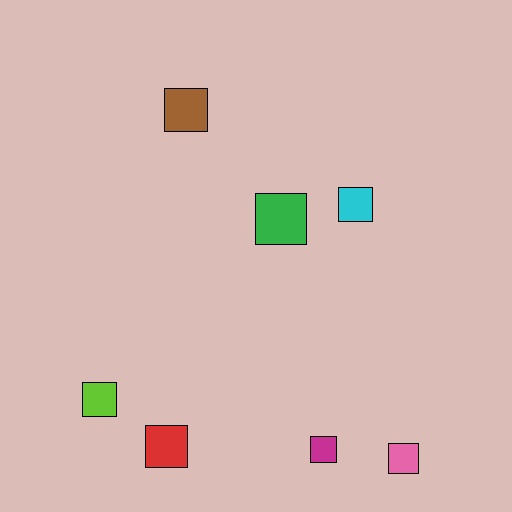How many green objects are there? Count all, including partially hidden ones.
There is 1 green object.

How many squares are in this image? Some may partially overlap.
There are 7 squares.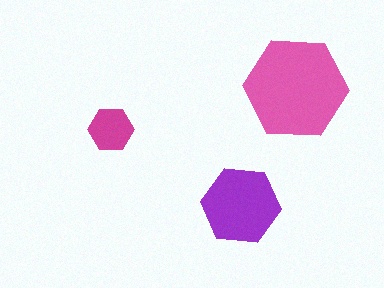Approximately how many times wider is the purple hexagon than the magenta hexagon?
About 1.5 times wider.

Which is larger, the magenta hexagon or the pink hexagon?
The pink one.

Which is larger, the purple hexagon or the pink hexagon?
The pink one.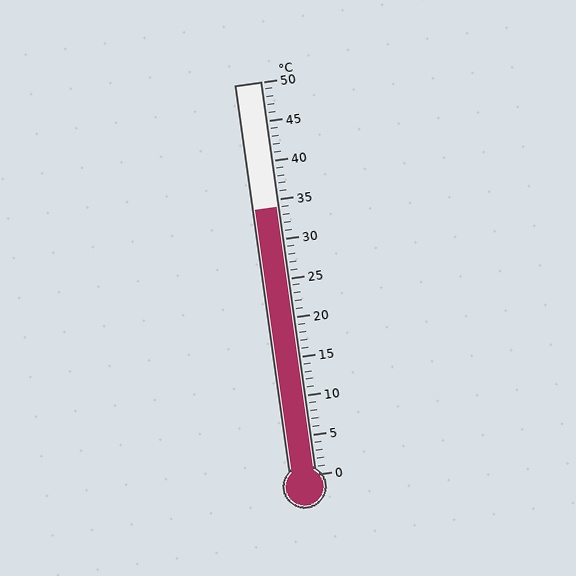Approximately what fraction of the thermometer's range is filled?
The thermometer is filled to approximately 70% of its range.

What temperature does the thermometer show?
The thermometer shows approximately 34°C.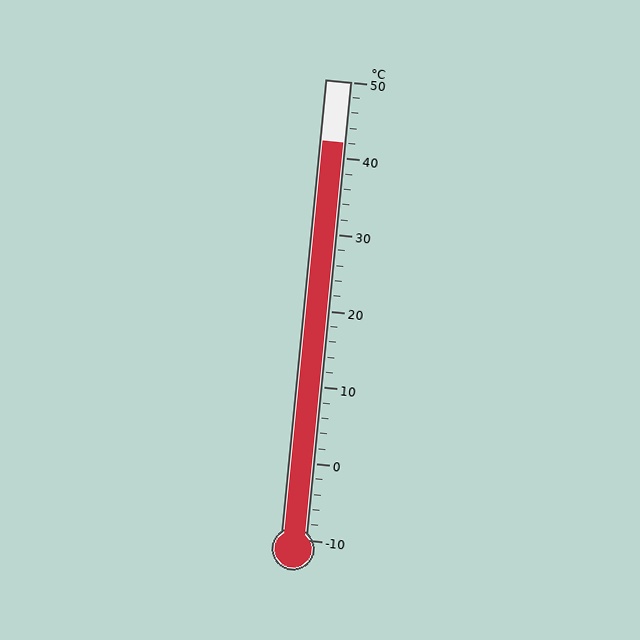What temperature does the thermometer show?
The thermometer shows approximately 42°C.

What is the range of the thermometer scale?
The thermometer scale ranges from -10°C to 50°C.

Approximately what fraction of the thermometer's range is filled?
The thermometer is filled to approximately 85% of its range.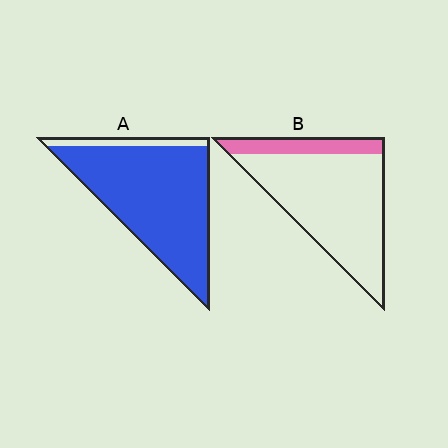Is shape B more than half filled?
No.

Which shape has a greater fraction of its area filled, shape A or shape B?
Shape A.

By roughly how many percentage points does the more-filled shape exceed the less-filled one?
By roughly 70 percentage points (A over B).